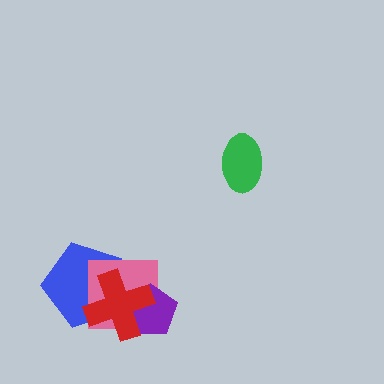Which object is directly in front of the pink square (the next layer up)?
The purple pentagon is directly in front of the pink square.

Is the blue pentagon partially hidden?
Yes, it is partially covered by another shape.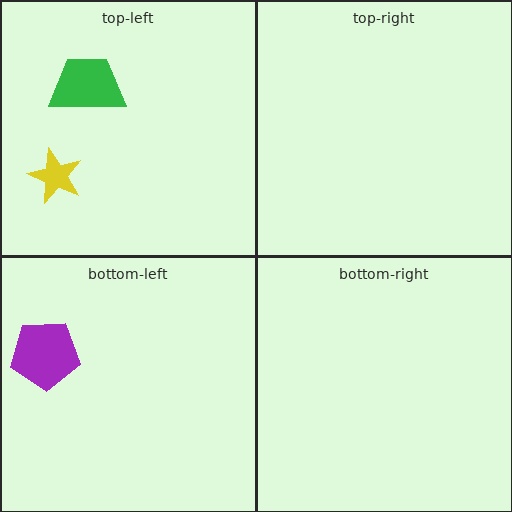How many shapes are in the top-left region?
2.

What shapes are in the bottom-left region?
The purple pentagon.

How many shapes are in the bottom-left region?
1.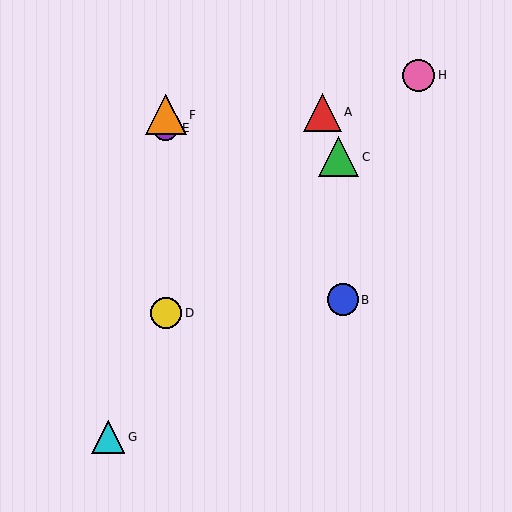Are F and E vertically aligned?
Yes, both are at x≈166.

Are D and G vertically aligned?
No, D is at x≈166 and G is at x≈108.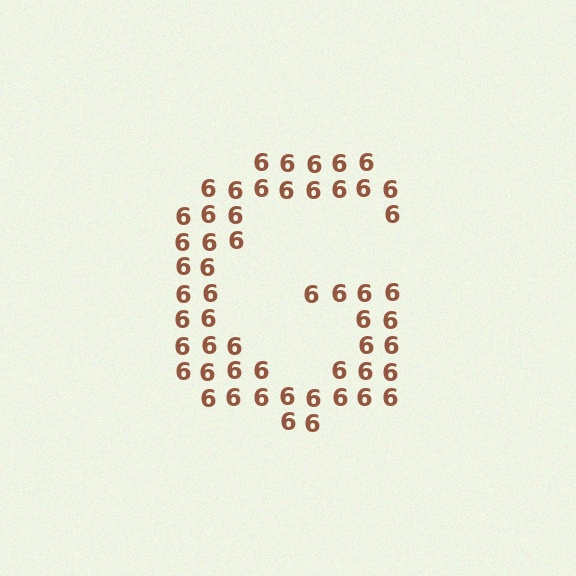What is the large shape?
The large shape is the letter G.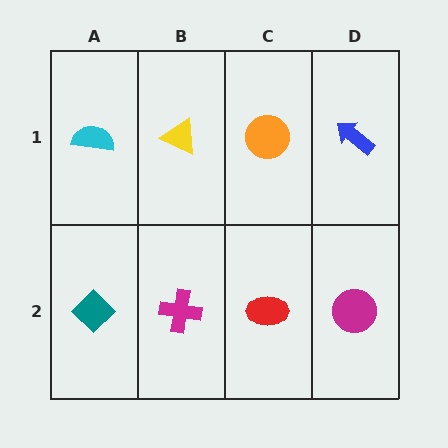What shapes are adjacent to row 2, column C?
An orange circle (row 1, column C), a magenta cross (row 2, column B), a magenta circle (row 2, column D).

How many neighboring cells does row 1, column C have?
3.